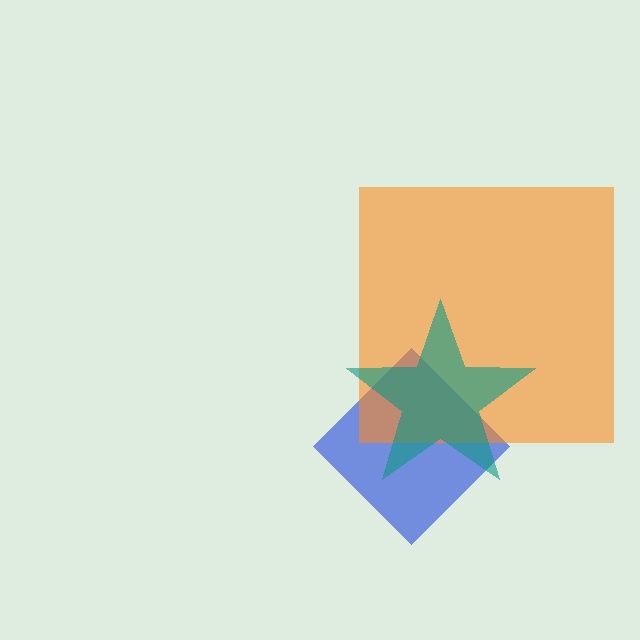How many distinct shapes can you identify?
There are 3 distinct shapes: a blue diamond, an orange square, a teal star.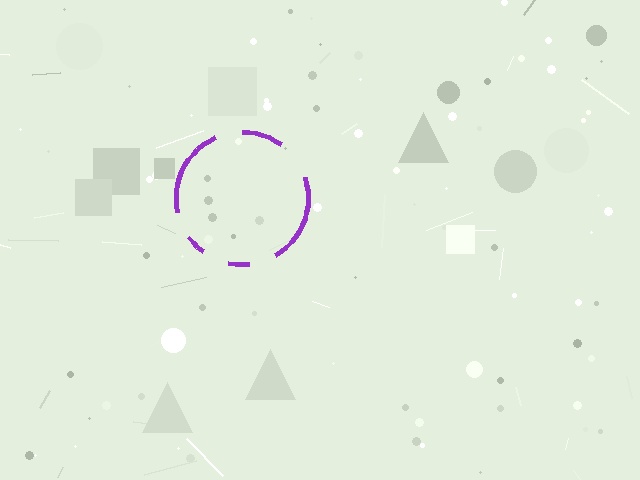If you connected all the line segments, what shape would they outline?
They would outline a circle.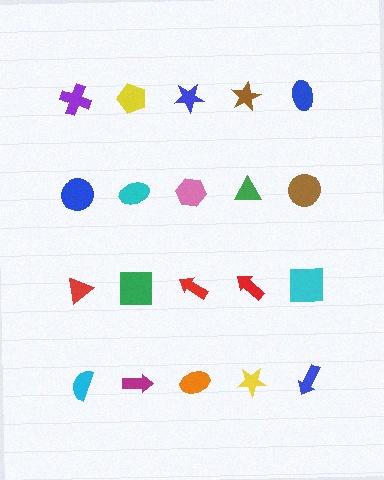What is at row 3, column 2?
A green square.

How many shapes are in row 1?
5 shapes.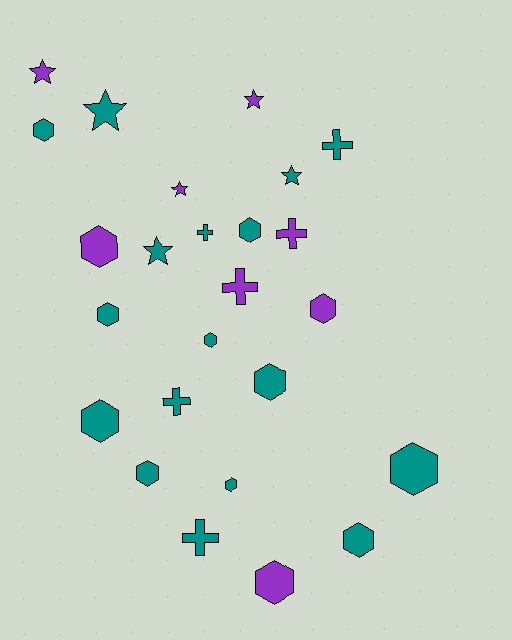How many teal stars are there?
There are 3 teal stars.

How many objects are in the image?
There are 25 objects.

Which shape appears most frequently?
Hexagon, with 13 objects.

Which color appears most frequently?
Teal, with 17 objects.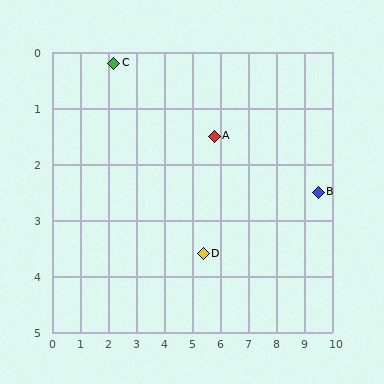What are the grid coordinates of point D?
Point D is at approximately (5.4, 3.6).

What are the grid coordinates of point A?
Point A is at approximately (5.8, 1.5).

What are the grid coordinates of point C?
Point C is at approximately (2.2, 0.2).